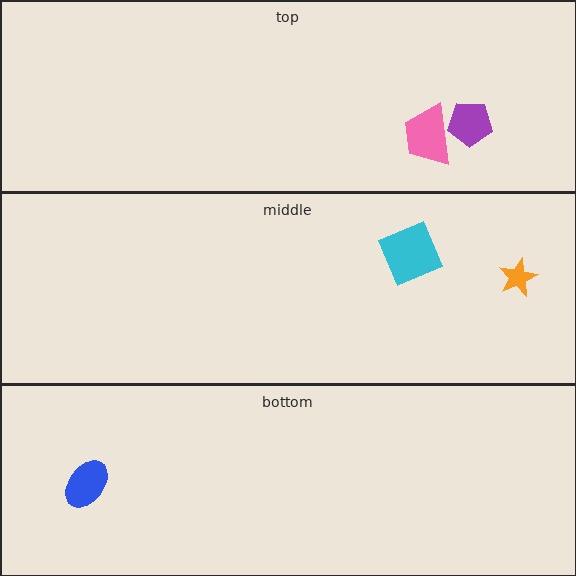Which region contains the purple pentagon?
The top region.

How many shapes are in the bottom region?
1.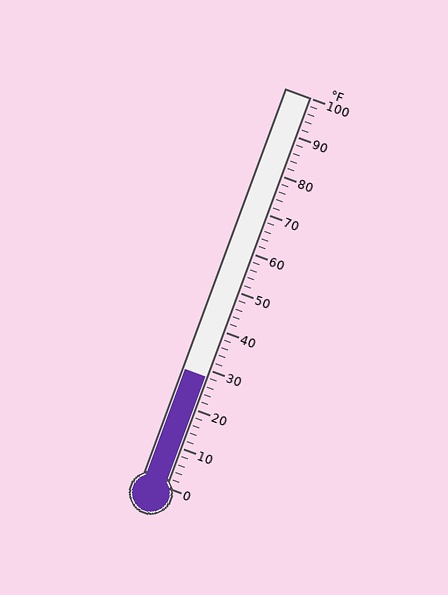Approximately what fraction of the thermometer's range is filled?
The thermometer is filled to approximately 30% of its range.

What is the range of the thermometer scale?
The thermometer scale ranges from 0°F to 100°F.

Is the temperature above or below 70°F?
The temperature is below 70°F.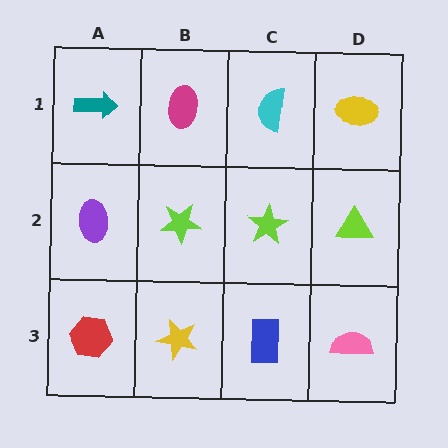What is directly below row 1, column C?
A lime star.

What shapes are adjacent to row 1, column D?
A lime triangle (row 2, column D), a cyan semicircle (row 1, column C).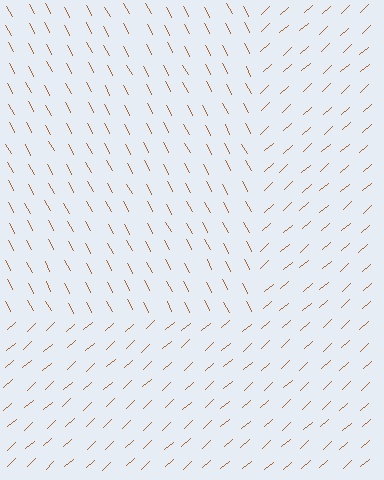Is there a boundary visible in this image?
Yes, there is a texture boundary formed by a change in line orientation.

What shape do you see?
I see a rectangle.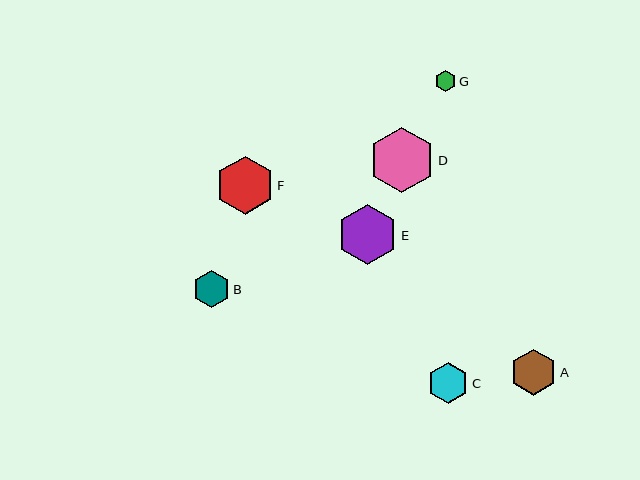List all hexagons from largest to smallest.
From largest to smallest: D, E, F, A, C, B, G.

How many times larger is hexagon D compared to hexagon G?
Hexagon D is approximately 3.1 times the size of hexagon G.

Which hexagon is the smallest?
Hexagon G is the smallest with a size of approximately 21 pixels.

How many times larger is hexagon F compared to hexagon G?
Hexagon F is approximately 2.8 times the size of hexagon G.